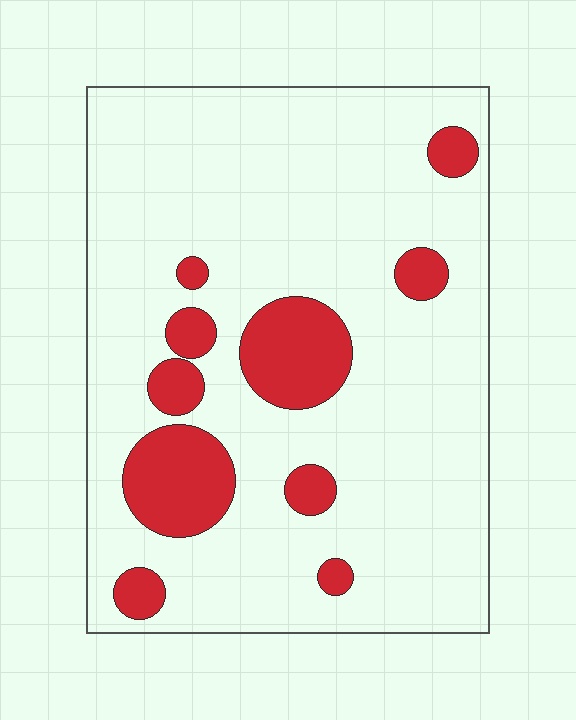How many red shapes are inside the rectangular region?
10.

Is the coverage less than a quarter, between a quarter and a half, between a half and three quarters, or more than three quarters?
Less than a quarter.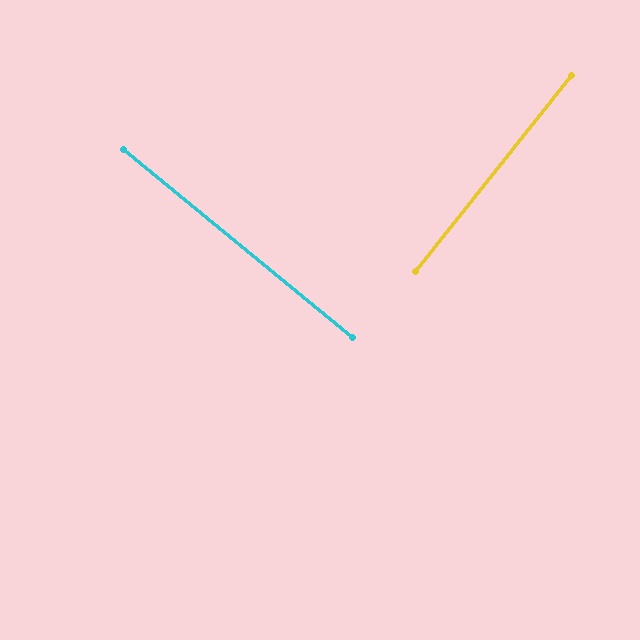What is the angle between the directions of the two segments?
Approximately 89 degrees.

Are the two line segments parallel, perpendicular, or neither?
Perpendicular — they meet at approximately 89°.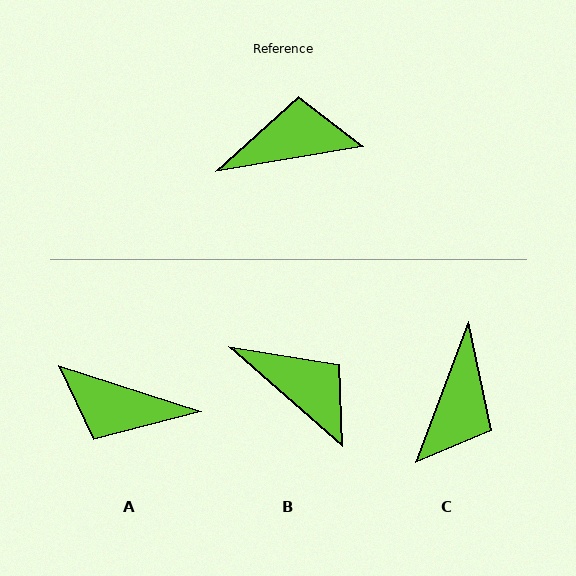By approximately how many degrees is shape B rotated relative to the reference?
Approximately 51 degrees clockwise.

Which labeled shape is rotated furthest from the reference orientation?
A, about 153 degrees away.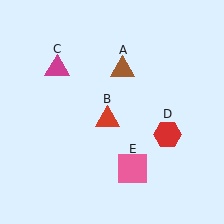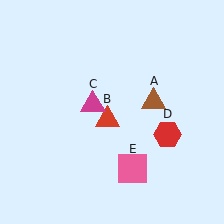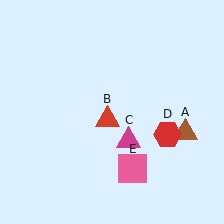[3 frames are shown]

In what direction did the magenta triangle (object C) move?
The magenta triangle (object C) moved down and to the right.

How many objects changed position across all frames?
2 objects changed position: brown triangle (object A), magenta triangle (object C).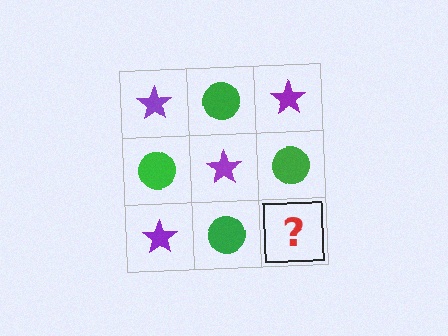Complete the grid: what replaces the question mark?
The question mark should be replaced with a purple star.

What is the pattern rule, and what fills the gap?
The rule is that it alternates purple star and green circle in a checkerboard pattern. The gap should be filled with a purple star.